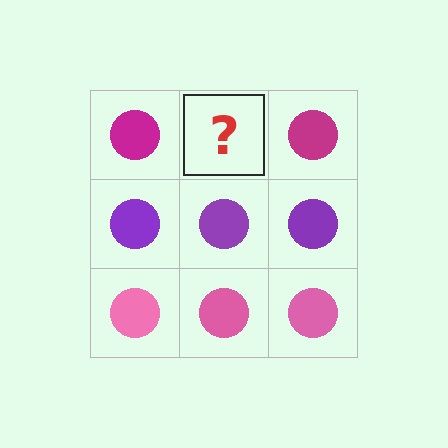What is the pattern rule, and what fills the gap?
The rule is that each row has a consistent color. The gap should be filled with a magenta circle.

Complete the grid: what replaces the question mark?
The question mark should be replaced with a magenta circle.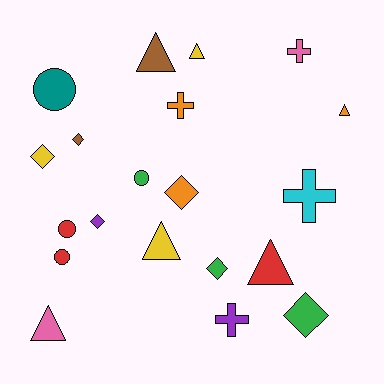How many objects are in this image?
There are 20 objects.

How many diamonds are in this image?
There are 6 diamonds.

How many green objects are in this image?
There are 3 green objects.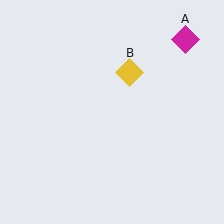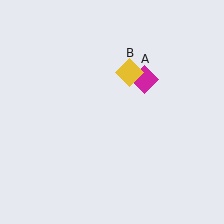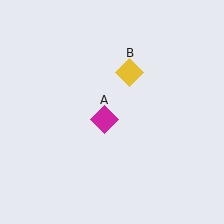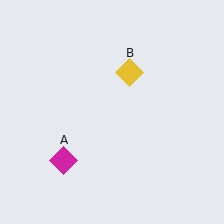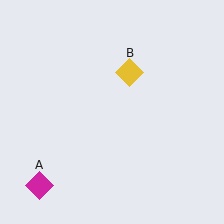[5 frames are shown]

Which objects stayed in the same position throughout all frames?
Yellow diamond (object B) remained stationary.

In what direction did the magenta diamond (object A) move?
The magenta diamond (object A) moved down and to the left.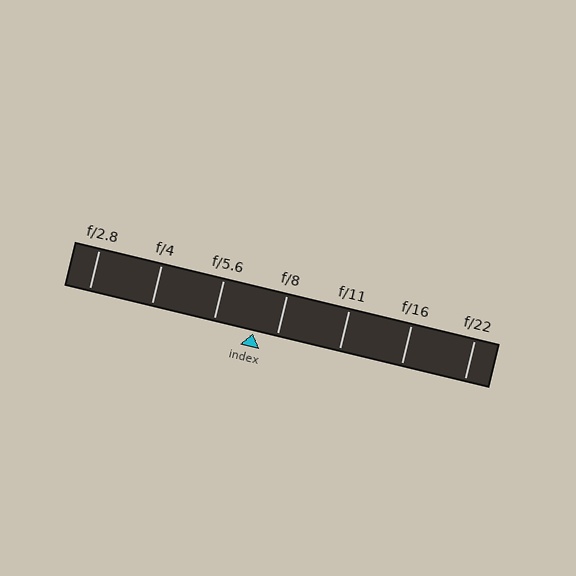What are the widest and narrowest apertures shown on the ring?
The widest aperture shown is f/2.8 and the narrowest is f/22.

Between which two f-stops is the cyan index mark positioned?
The index mark is between f/5.6 and f/8.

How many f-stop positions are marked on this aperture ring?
There are 7 f-stop positions marked.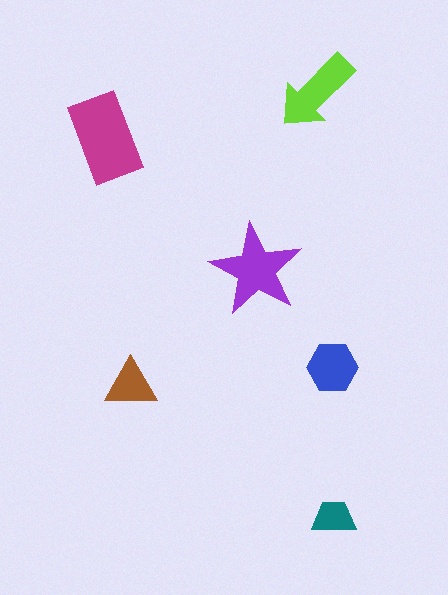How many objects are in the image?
There are 6 objects in the image.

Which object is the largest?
The magenta rectangle.